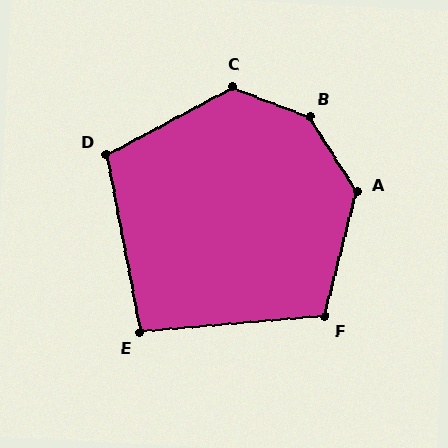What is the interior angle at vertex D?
Approximately 107 degrees (obtuse).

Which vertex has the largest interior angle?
B, at approximately 144 degrees.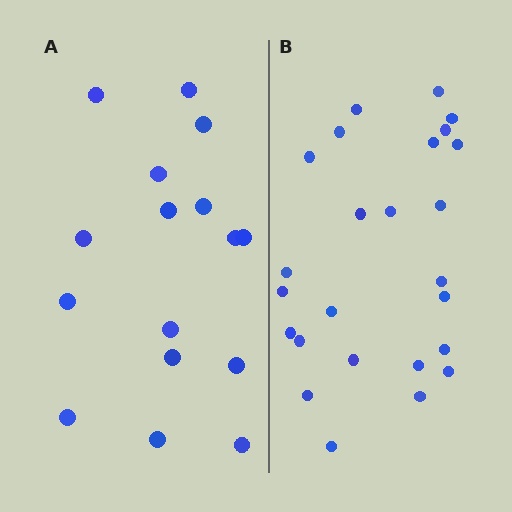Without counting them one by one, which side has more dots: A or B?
Region B (the right region) has more dots.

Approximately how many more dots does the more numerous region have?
Region B has roughly 8 or so more dots than region A.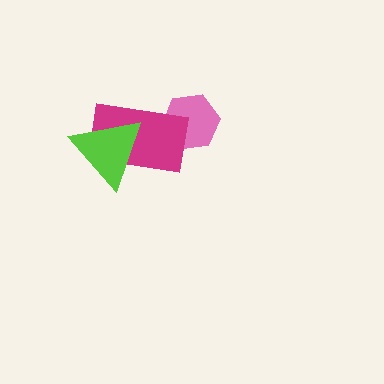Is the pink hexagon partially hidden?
Yes, it is partially covered by another shape.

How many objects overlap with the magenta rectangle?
2 objects overlap with the magenta rectangle.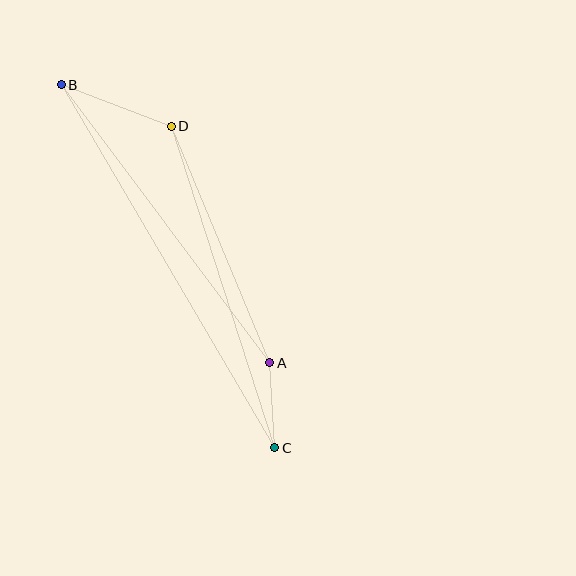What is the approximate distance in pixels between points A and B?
The distance between A and B is approximately 348 pixels.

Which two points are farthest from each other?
Points B and C are farthest from each other.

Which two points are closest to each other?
Points A and C are closest to each other.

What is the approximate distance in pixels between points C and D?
The distance between C and D is approximately 338 pixels.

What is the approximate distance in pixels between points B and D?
The distance between B and D is approximately 117 pixels.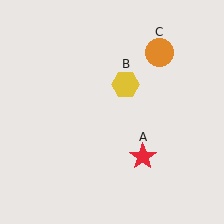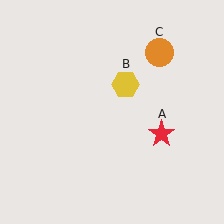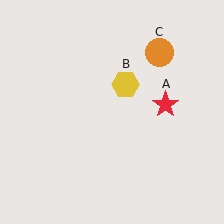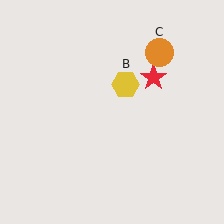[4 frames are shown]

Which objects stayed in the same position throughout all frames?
Yellow hexagon (object B) and orange circle (object C) remained stationary.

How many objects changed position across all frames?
1 object changed position: red star (object A).